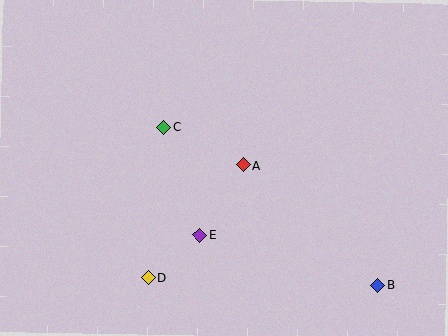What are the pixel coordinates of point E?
Point E is at (199, 235).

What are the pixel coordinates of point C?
Point C is at (163, 127).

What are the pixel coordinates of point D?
Point D is at (148, 278).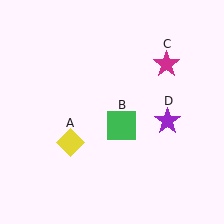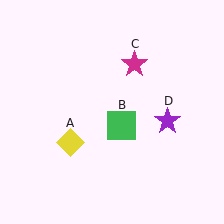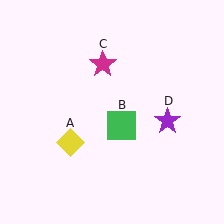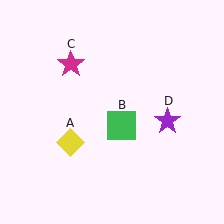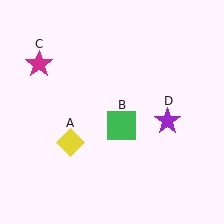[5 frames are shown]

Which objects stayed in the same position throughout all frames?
Yellow diamond (object A) and green square (object B) and purple star (object D) remained stationary.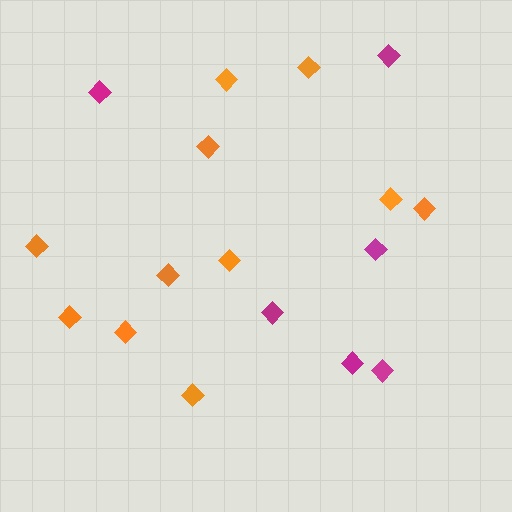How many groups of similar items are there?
There are 2 groups: one group of orange diamonds (11) and one group of magenta diamonds (6).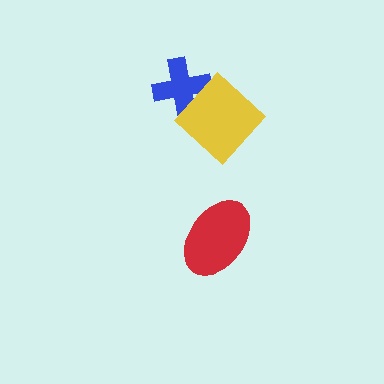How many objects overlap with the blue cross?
1 object overlaps with the blue cross.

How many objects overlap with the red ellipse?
0 objects overlap with the red ellipse.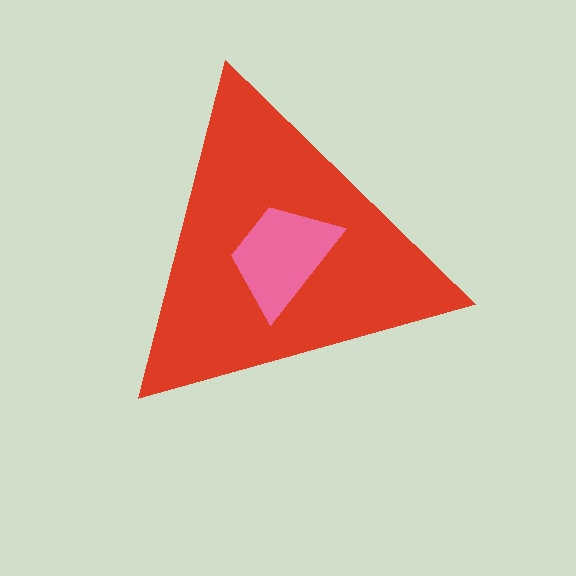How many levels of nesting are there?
2.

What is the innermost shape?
The pink trapezoid.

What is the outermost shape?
The red triangle.